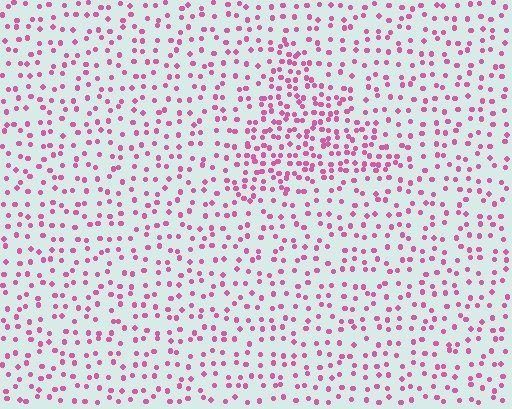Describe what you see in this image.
The image contains small pink elements arranged at two different densities. A triangle-shaped region is visible where the elements are more densely packed than the surrounding area.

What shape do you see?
I see a triangle.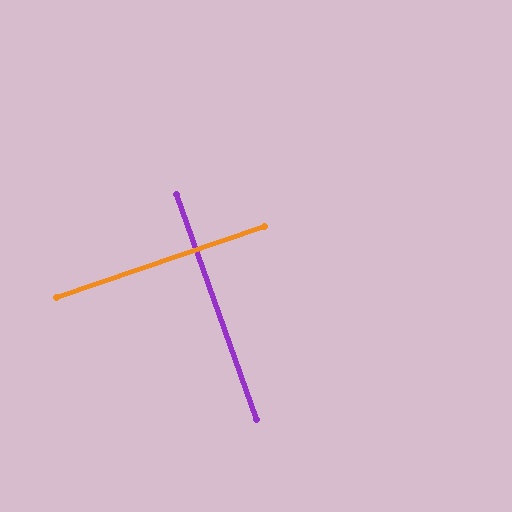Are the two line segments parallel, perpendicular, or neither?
Perpendicular — they meet at approximately 89°.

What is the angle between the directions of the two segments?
Approximately 89 degrees.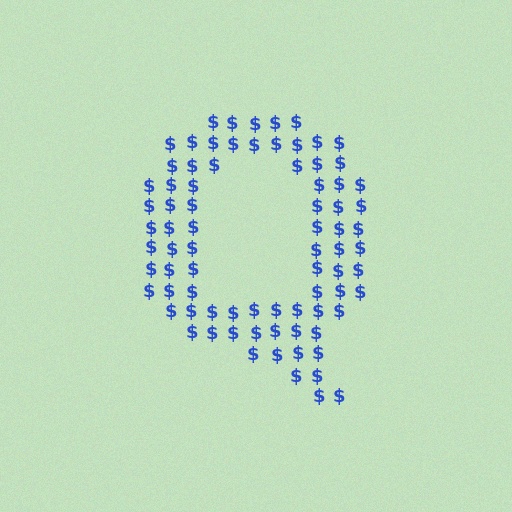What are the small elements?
The small elements are dollar signs.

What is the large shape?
The large shape is the letter Q.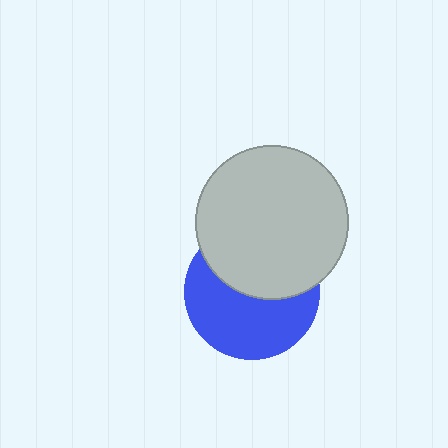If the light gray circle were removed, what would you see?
You would see the complete blue circle.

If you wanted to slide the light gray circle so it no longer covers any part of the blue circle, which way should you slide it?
Slide it up — that is the most direct way to separate the two shapes.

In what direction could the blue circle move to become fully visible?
The blue circle could move down. That would shift it out from behind the light gray circle entirely.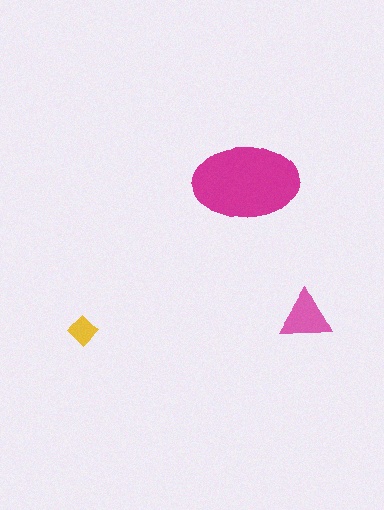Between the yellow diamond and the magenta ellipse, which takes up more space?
The magenta ellipse.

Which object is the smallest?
The yellow diamond.